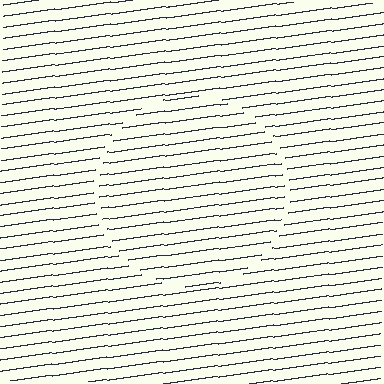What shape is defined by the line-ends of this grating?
An illusory circle. The interior of the shape contains the same grating, shifted by half a period — the contour is defined by the phase discontinuity where line-ends from the inner and outer gratings abut.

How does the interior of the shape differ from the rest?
The interior of the shape contains the same grating, shifted by half a period — the contour is defined by the phase discontinuity where line-ends from the inner and outer gratings abut.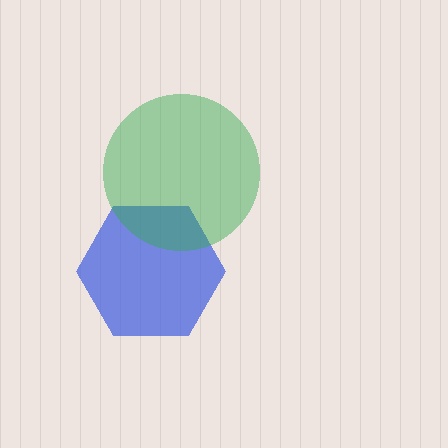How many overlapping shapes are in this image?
There are 2 overlapping shapes in the image.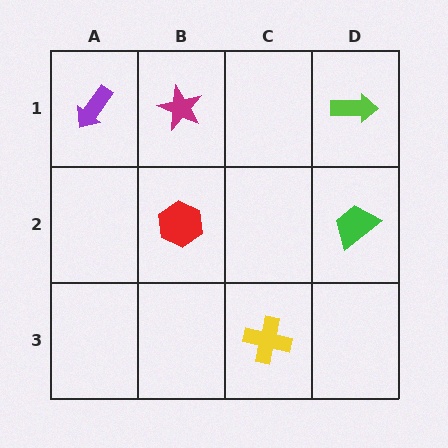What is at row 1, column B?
A magenta star.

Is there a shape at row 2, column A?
No, that cell is empty.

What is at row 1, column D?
A lime arrow.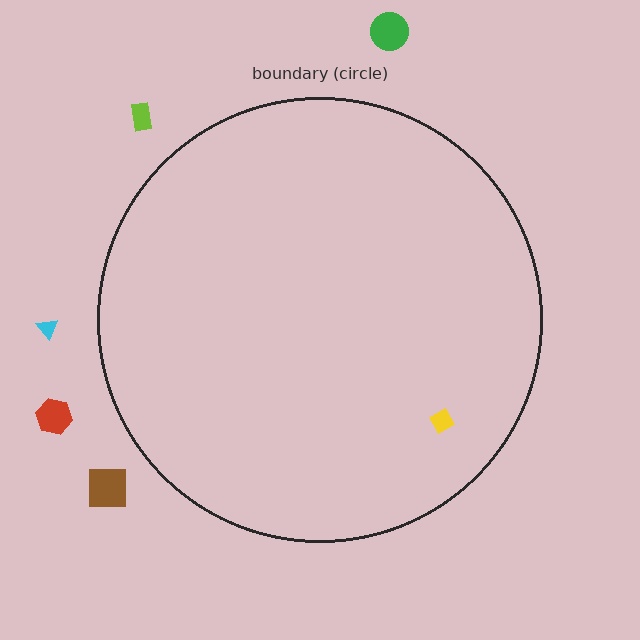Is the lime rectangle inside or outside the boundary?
Outside.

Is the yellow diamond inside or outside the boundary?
Inside.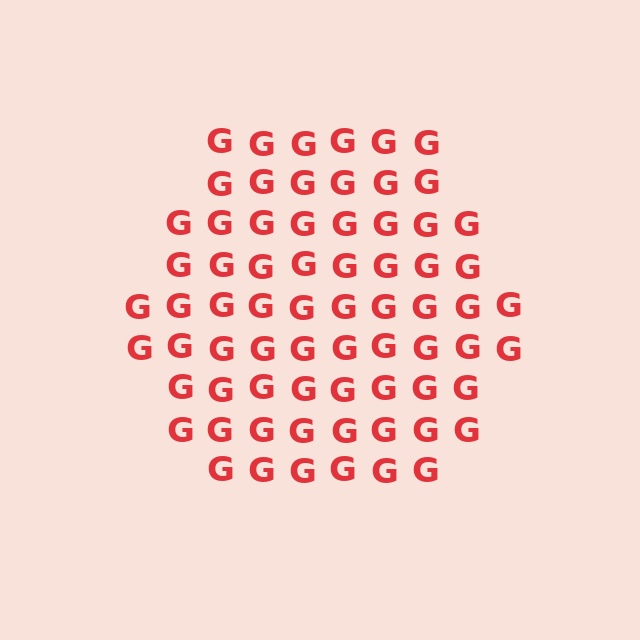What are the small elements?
The small elements are letter G's.